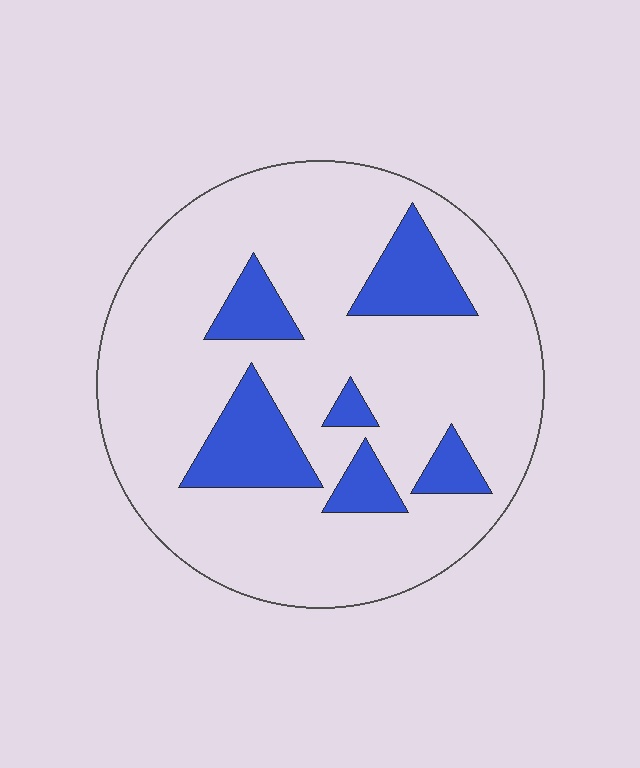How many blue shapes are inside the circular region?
6.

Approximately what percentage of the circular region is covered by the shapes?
Approximately 20%.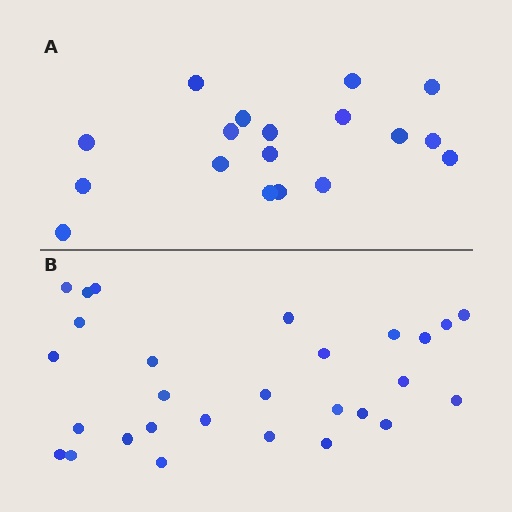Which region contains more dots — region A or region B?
Region B (the bottom region) has more dots.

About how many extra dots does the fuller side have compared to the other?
Region B has roughly 10 or so more dots than region A.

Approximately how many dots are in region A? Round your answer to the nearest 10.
About 20 dots. (The exact count is 18, which rounds to 20.)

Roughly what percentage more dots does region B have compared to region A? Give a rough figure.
About 55% more.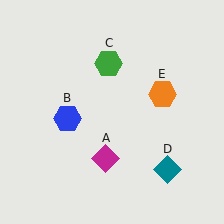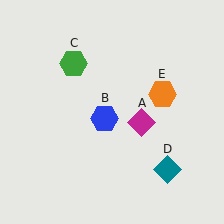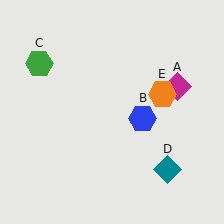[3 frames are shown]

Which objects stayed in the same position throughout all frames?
Teal diamond (object D) and orange hexagon (object E) remained stationary.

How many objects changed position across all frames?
3 objects changed position: magenta diamond (object A), blue hexagon (object B), green hexagon (object C).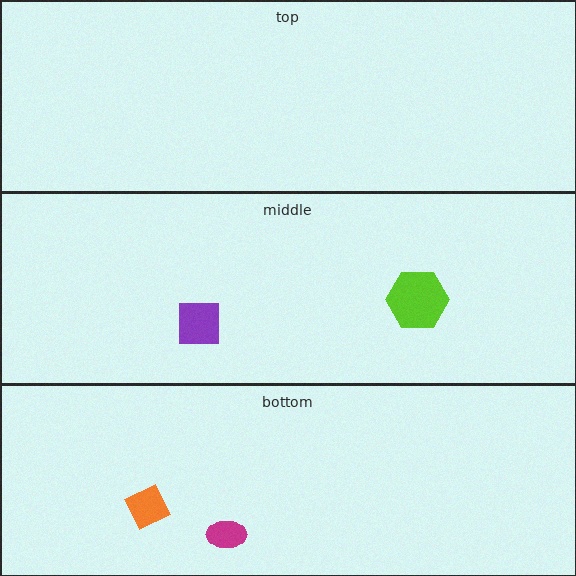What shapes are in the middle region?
The purple square, the lime hexagon.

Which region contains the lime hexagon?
The middle region.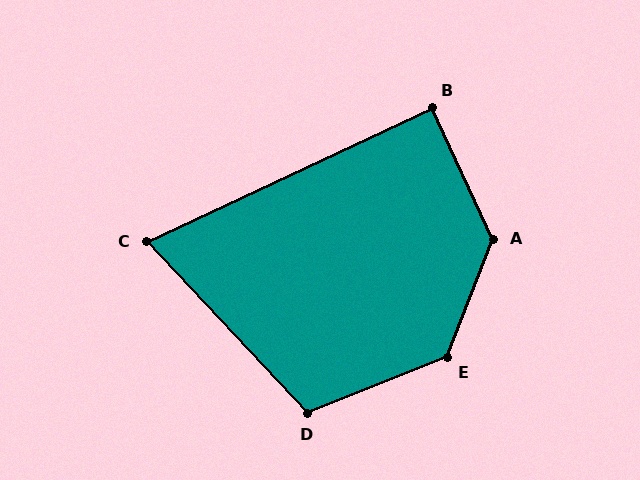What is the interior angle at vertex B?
Approximately 90 degrees (approximately right).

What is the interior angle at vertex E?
Approximately 133 degrees (obtuse).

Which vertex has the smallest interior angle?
C, at approximately 72 degrees.